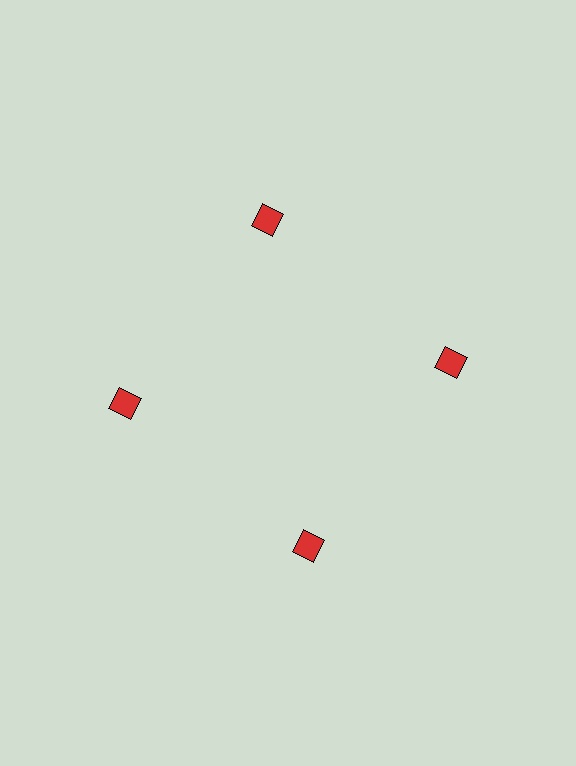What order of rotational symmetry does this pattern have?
This pattern has 4-fold rotational symmetry.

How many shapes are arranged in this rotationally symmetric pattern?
There are 4 shapes, arranged in 4 groups of 1.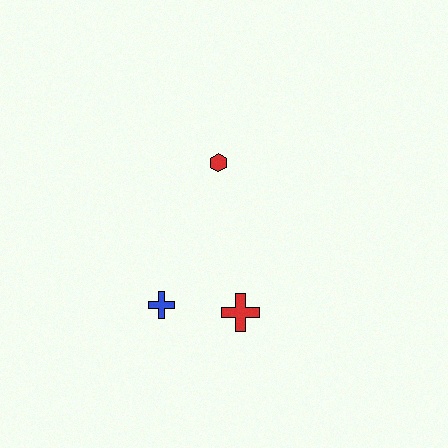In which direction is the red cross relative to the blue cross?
The red cross is to the right of the blue cross.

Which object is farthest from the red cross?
The red hexagon is farthest from the red cross.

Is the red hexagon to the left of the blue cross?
No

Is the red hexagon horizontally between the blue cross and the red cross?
Yes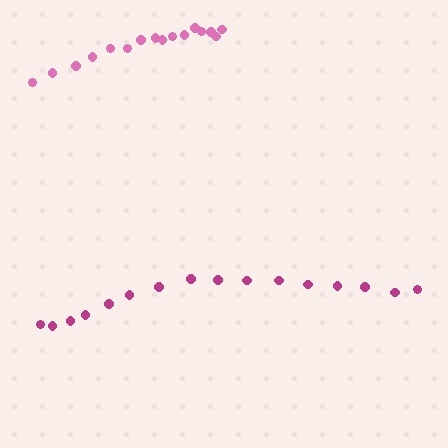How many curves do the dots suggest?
There are 2 distinct paths.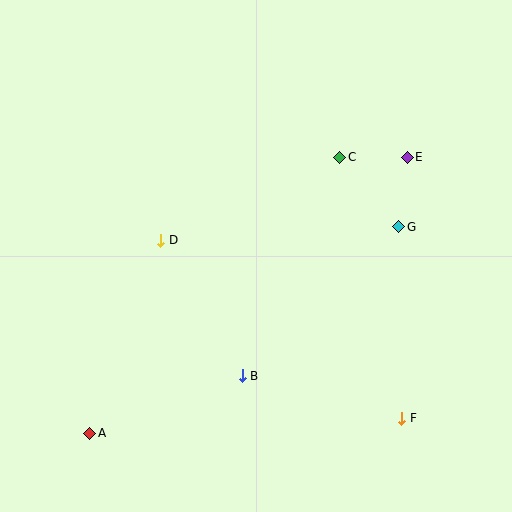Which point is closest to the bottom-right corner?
Point F is closest to the bottom-right corner.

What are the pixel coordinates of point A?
Point A is at (90, 434).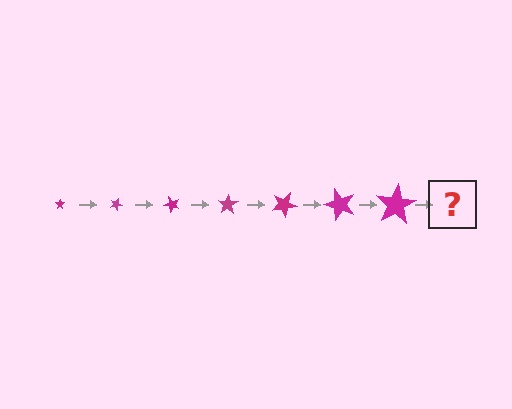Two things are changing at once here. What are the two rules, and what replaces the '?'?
The two rules are that the star grows larger each step and it rotates 25 degrees each step. The '?' should be a star, larger than the previous one and rotated 175 degrees from the start.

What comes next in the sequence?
The next element should be a star, larger than the previous one and rotated 175 degrees from the start.